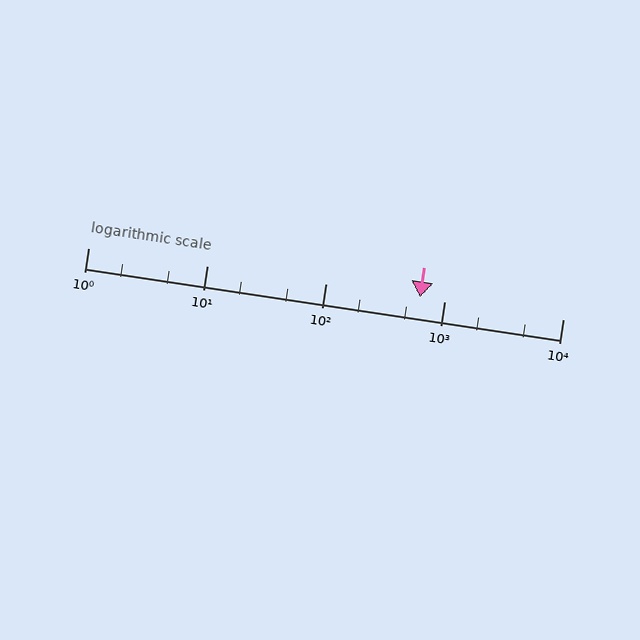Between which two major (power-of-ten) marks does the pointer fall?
The pointer is between 100 and 1000.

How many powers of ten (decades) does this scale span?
The scale spans 4 decades, from 1 to 10000.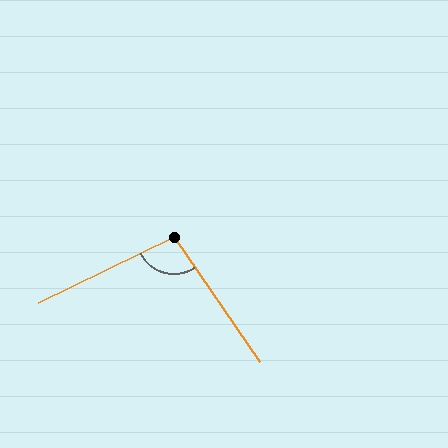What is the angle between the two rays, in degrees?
Approximately 98 degrees.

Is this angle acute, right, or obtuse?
It is obtuse.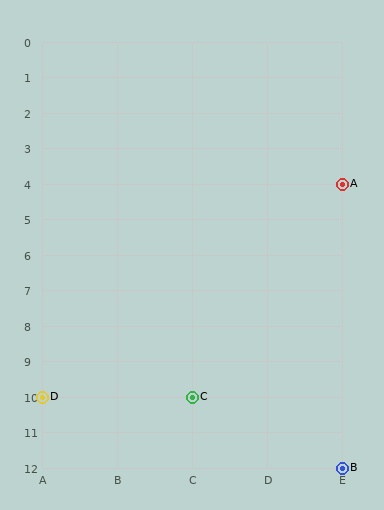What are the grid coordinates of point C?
Point C is at grid coordinates (C, 10).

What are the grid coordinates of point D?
Point D is at grid coordinates (A, 10).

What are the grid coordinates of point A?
Point A is at grid coordinates (E, 4).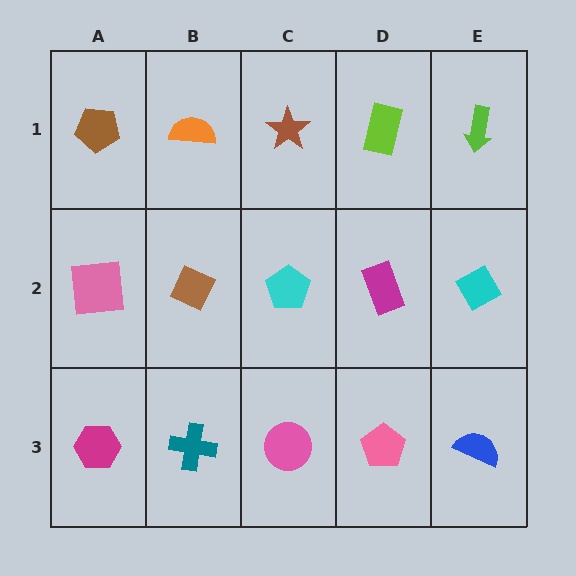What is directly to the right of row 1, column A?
An orange semicircle.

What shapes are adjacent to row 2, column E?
A lime arrow (row 1, column E), a blue semicircle (row 3, column E), a magenta rectangle (row 2, column D).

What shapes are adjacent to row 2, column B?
An orange semicircle (row 1, column B), a teal cross (row 3, column B), a pink square (row 2, column A), a cyan pentagon (row 2, column C).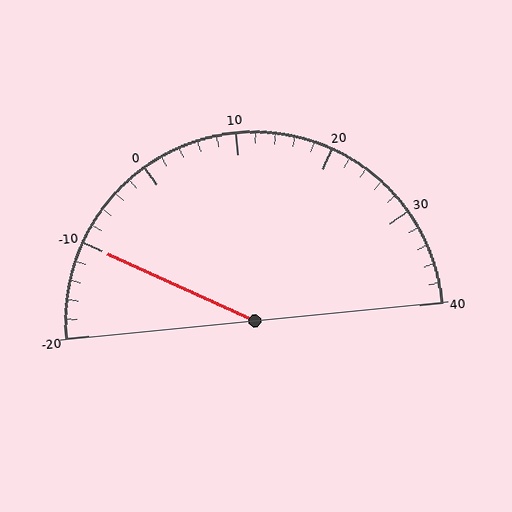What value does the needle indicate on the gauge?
The needle indicates approximately -10.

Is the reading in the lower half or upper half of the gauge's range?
The reading is in the lower half of the range (-20 to 40).